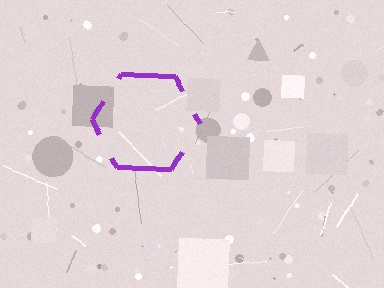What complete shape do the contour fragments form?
The contour fragments form a hexagon.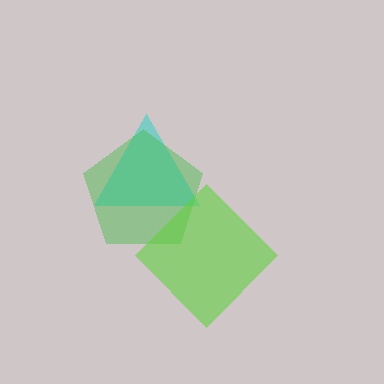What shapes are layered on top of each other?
The layered shapes are: a cyan triangle, a green pentagon, a lime diamond.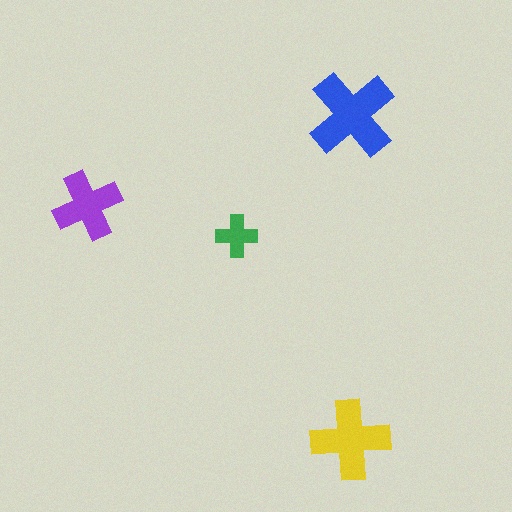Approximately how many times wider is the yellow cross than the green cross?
About 2 times wider.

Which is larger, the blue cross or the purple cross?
The blue one.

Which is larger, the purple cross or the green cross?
The purple one.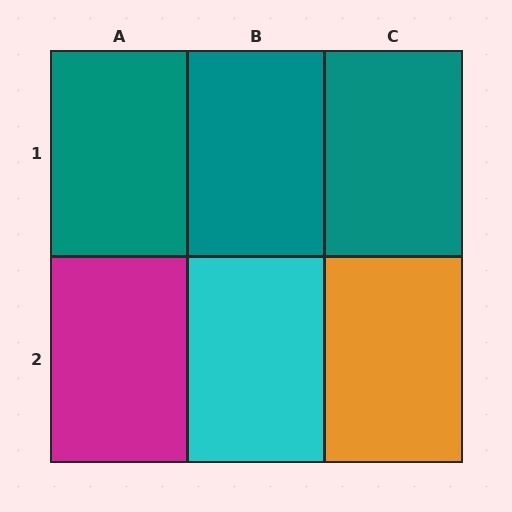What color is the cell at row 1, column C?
Teal.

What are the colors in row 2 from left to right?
Magenta, cyan, orange.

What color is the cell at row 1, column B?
Teal.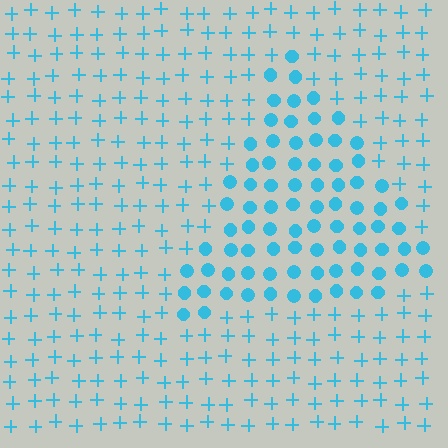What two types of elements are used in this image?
The image uses circles inside the triangle region and plus signs outside it.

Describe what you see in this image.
The image is filled with small cyan elements arranged in a uniform grid. A triangle-shaped region contains circles, while the surrounding area contains plus signs. The boundary is defined purely by the change in element shape.